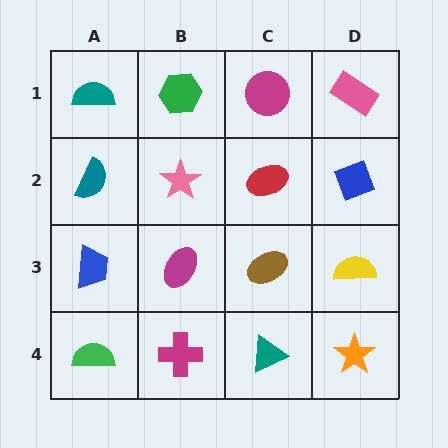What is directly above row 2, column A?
A teal semicircle.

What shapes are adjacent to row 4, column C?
A brown ellipse (row 3, column C), a magenta cross (row 4, column B), an orange star (row 4, column D).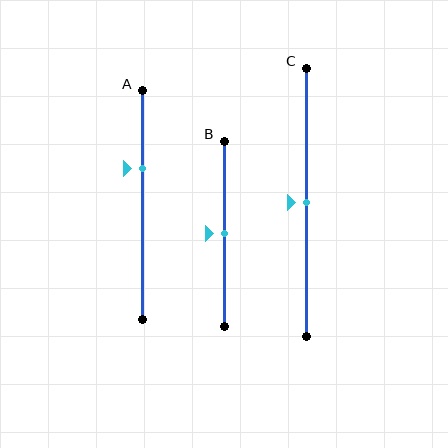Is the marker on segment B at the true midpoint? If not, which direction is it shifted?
Yes, the marker on segment B is at the true midpoint.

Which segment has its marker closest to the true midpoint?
Segment B has its marker closest to the true midpoint.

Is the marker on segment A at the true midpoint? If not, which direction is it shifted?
No, the marker on segment A is shifted upward by about 16% of the segment length.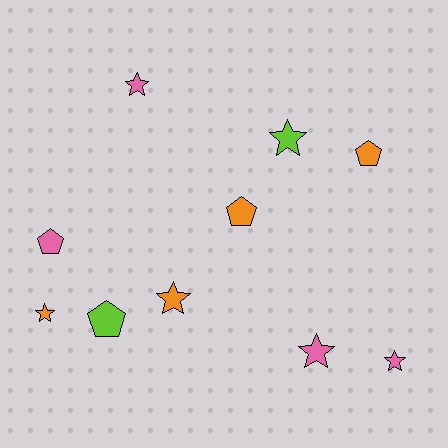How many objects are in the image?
There are 10 objects.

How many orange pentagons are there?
There are 2 orange pentagons.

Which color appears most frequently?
Pink, with 4 objects.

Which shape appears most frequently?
Star, with 6 objects.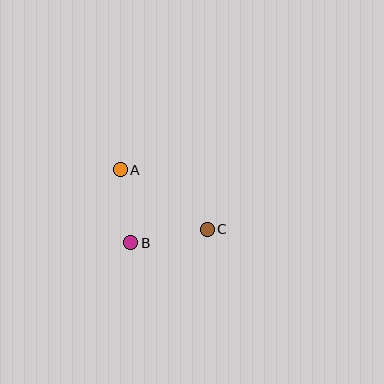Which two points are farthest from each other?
Points A and C are farthest from each other.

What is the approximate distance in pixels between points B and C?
The distance between B and C is approximately 78 pixels.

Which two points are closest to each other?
Points A and B are closest to each other.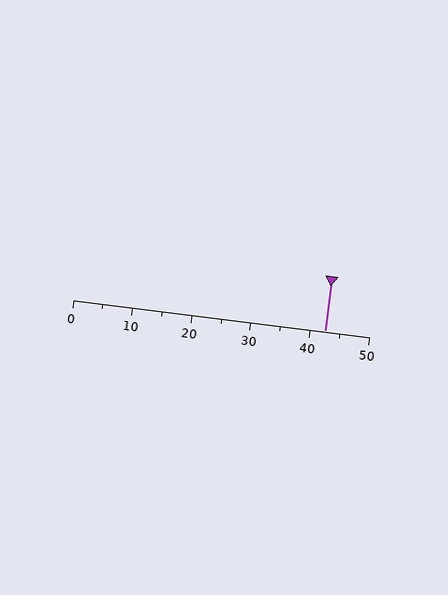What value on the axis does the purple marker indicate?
The marker indicates approximately 42.5.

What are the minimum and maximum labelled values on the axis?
The axis runs from 0 to 50.